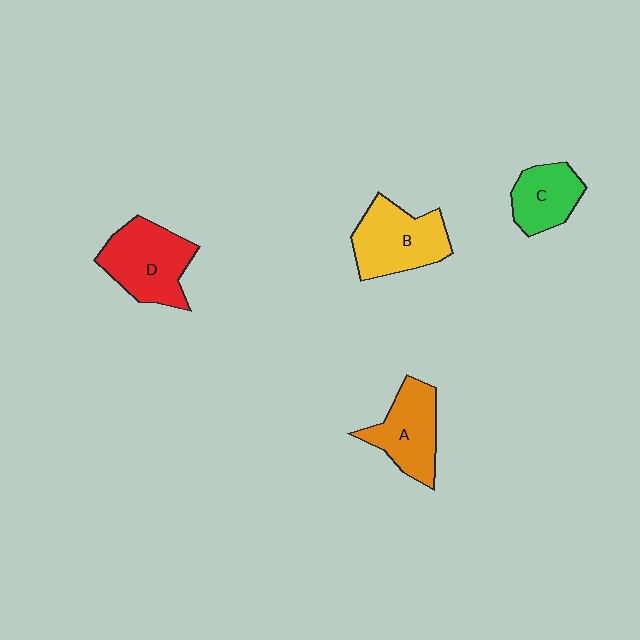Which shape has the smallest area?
Shape C (green).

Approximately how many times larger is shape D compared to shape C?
Approximately 1.5 times.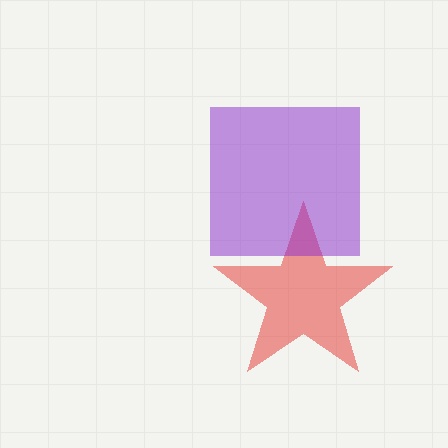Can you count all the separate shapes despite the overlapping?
Yes, there are 2 separate shapes.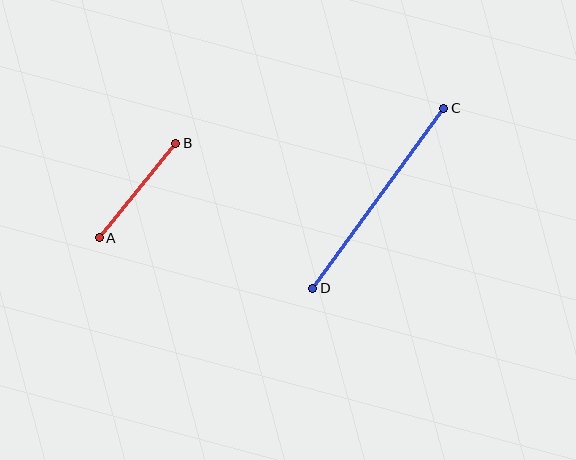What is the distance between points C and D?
The distance is approximately 223 pixels.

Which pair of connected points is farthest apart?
Points C and D are farthest apart.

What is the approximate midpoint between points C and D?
The midpoint is at approximately (378, 198) pixels.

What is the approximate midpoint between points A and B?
The midpoint is at approximately (137, 190) pixels.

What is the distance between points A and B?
The distance is approximately 122 pixels.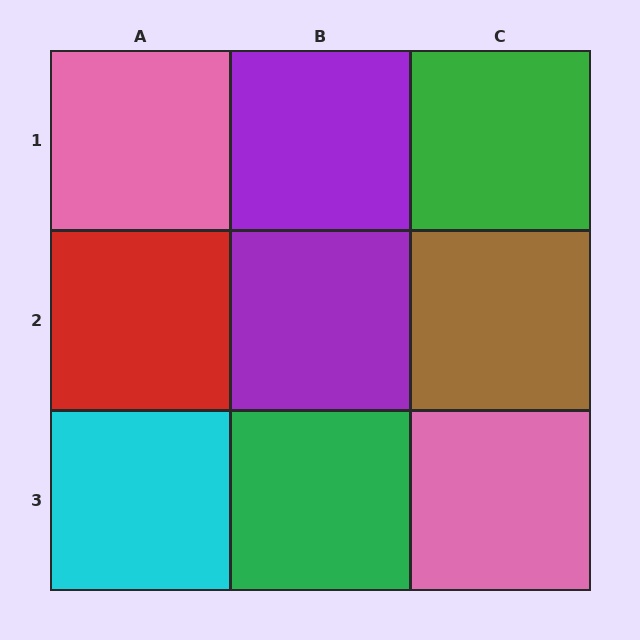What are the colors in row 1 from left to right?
Pink, purple, green.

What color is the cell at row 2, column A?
Red.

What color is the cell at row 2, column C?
Brown.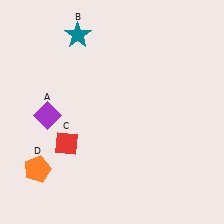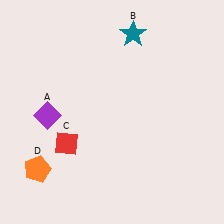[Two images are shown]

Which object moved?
The teal star (B) moved right.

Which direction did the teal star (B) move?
The teal star (B) moved right.